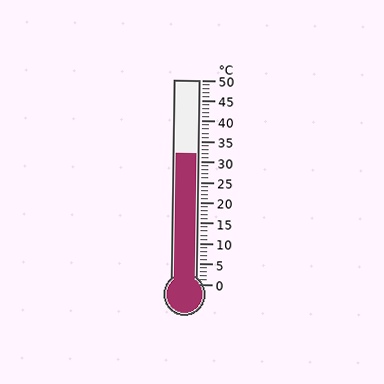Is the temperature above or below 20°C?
The temperature is above 20°C.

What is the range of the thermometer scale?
The thermometer scale ranges from 0°C to 50°C.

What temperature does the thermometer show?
The thermometer shows approximately 32°C.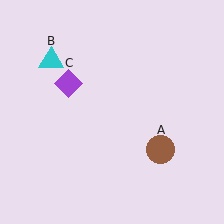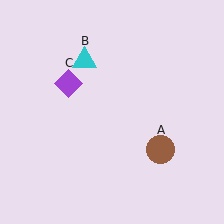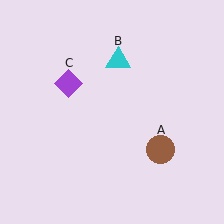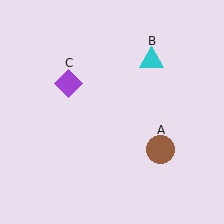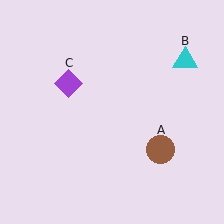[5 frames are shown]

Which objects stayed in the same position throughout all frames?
Brown circle (object A) and purple diamond (object C) remained stationary.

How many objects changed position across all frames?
1 object changed position: cyan triangle (object B).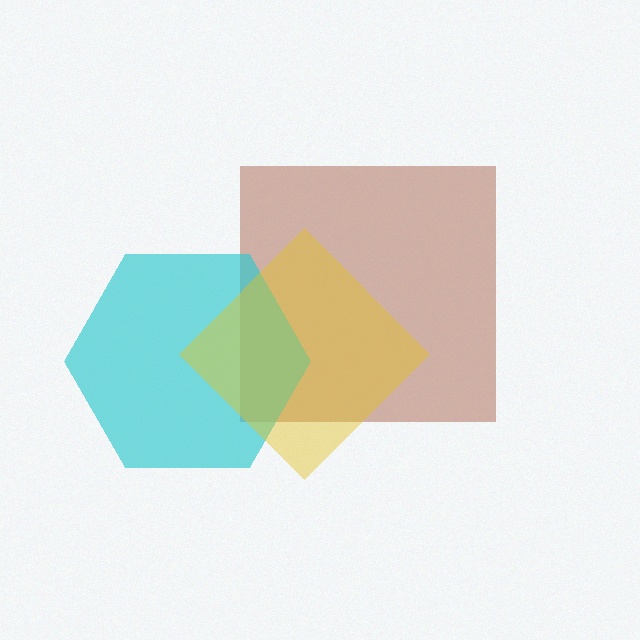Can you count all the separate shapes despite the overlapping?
Yes, there are 3 separate shapes.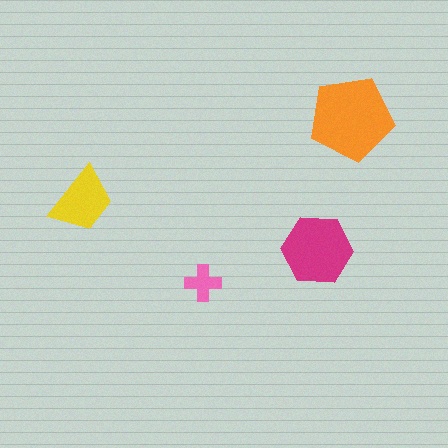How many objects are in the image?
There are 4 objects in the image.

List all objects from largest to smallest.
The orange pentagon, the magenta hexagon, the yellow trapezoid, the pink cross.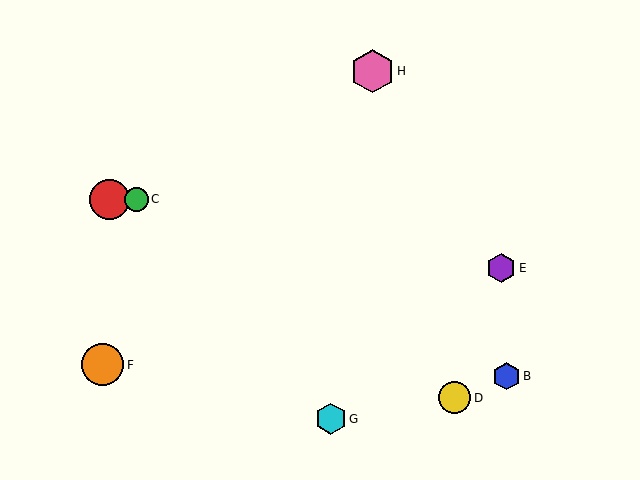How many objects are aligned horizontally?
2 objects (A, C) are aligned horizontally.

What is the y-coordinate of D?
Object D is at y≈398.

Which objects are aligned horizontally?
Objects A, C are aligned horizontally.